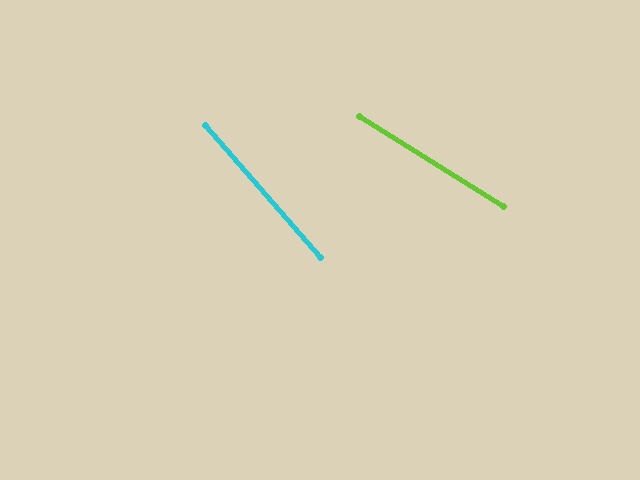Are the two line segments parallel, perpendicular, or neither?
Neither parallel nor perpendicular — they differ by about 17°.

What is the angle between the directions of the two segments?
Approximately 17 degrees.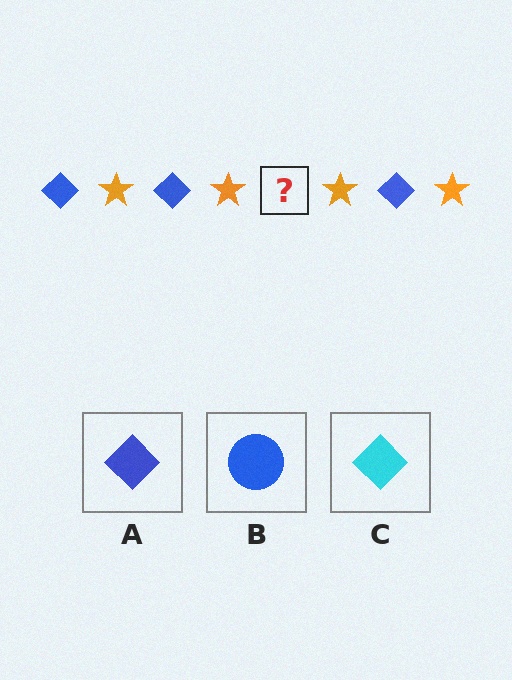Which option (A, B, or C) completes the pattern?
A.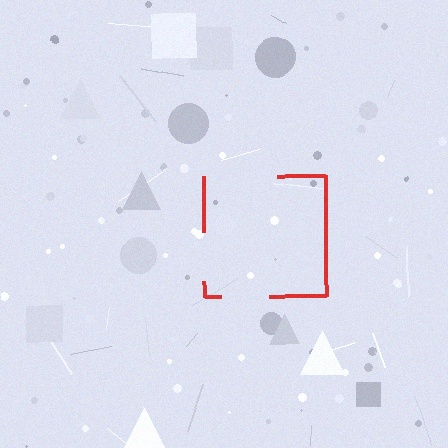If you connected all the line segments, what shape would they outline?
They would outline a square.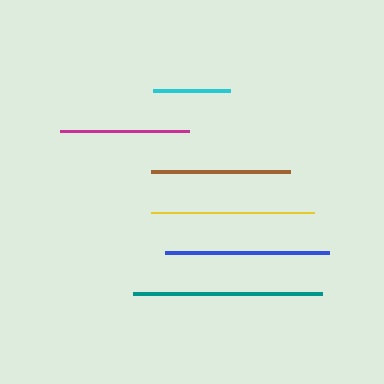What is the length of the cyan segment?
The cyan segment is approximately 76 pixels long.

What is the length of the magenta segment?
The magenta segment is approximately 129 pixels long.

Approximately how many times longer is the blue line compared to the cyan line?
The blue line is approximately 2.2 times the length of the cyan line.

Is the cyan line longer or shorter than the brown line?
The brown line is longer than the cyan line.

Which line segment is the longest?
The teal line is the longest at approximately 189 pixels.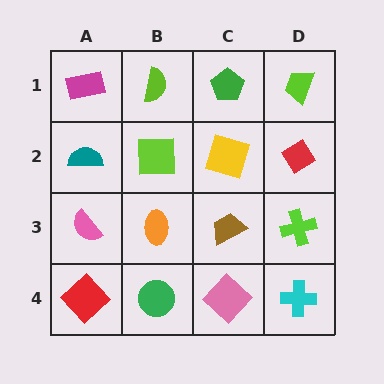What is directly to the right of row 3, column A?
An orange ellipse.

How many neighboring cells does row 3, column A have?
3.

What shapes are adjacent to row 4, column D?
A lime cross (row 3, column D), a pink diamond (row 4, column C).